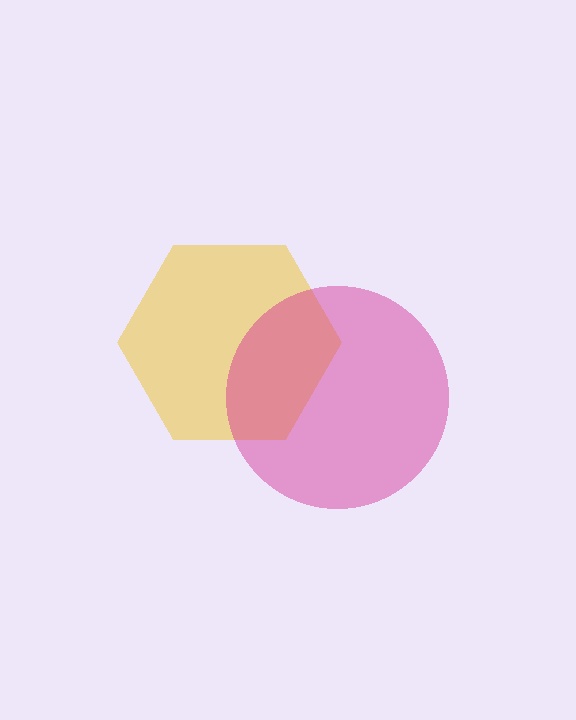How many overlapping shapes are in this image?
There are 2 overlapping shapes in the image.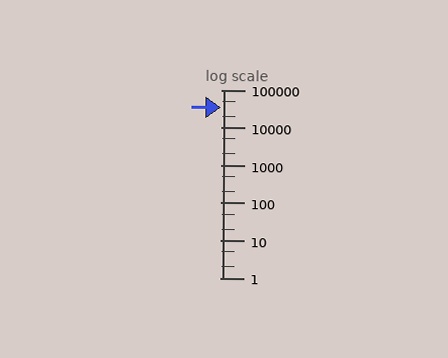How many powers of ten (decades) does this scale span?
The scale spans 5 decades, from 1 to 100000.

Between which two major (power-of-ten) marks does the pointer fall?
The pointer is between 10000 and 100000.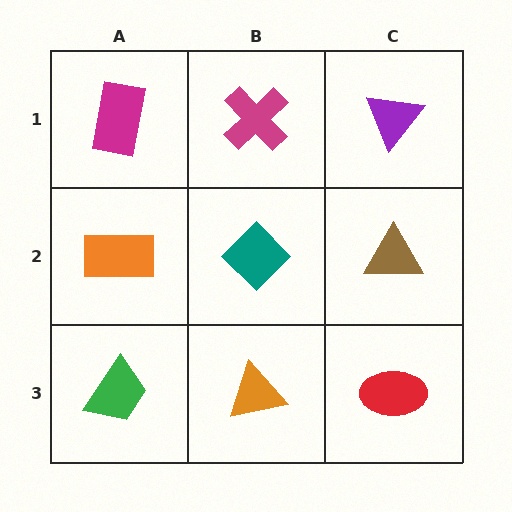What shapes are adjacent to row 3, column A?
An orange rectangle (row 2, column A), an orange triangle (row 3, column B).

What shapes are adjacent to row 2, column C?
A purple triangle (row 1, column C), a red ellipse (row 3, column C), a teal diamond (row 2, column B).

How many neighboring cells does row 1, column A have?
2.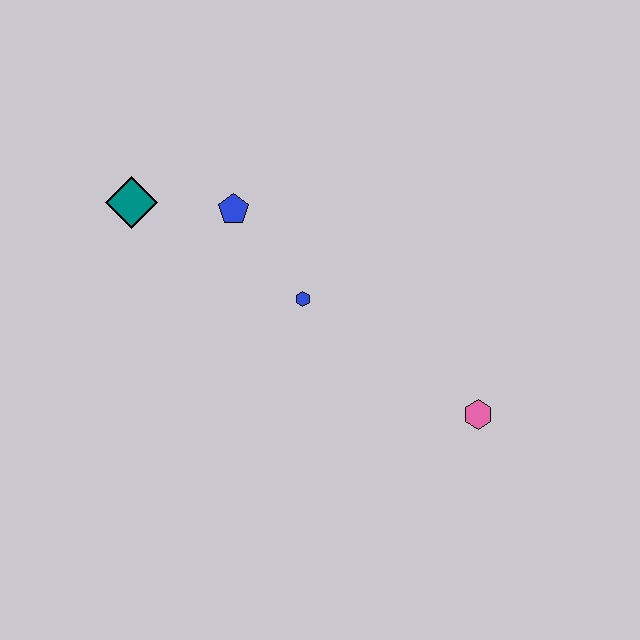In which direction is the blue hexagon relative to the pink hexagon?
The blue hexagon is to the left of the pink hexagon.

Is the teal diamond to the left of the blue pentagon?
Yes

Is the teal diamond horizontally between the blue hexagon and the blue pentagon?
No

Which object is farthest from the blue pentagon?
The pink hexagon is farthest from the blue pentagon.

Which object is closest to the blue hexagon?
The blue pentagon is closest to the blue hexagon.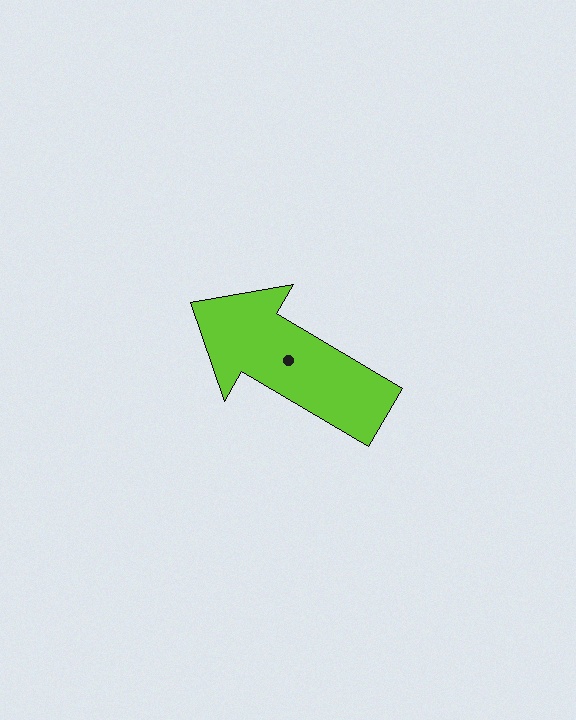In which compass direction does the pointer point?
Northwest.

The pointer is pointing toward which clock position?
Roughly 10 o'clock.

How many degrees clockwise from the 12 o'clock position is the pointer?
Approximately 301 degrees.